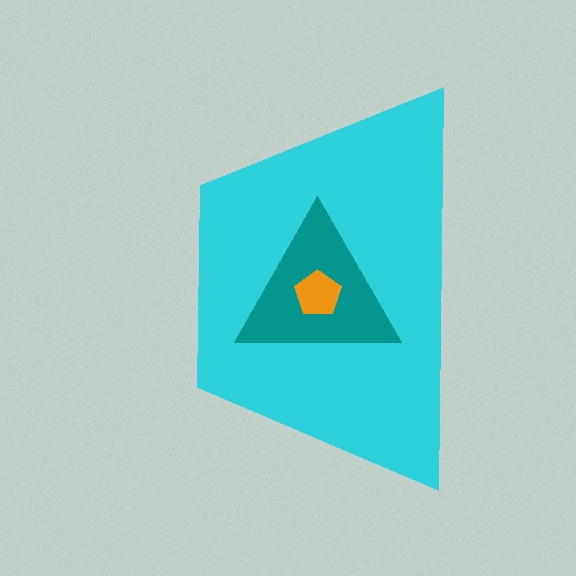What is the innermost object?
The orange pentagon.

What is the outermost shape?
The cyan trapezoid.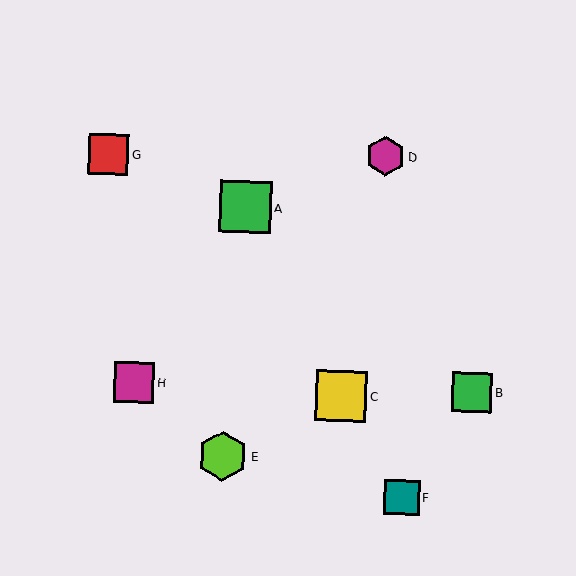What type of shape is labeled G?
Shape G is a red square.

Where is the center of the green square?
The center of the green square is at (245, 207).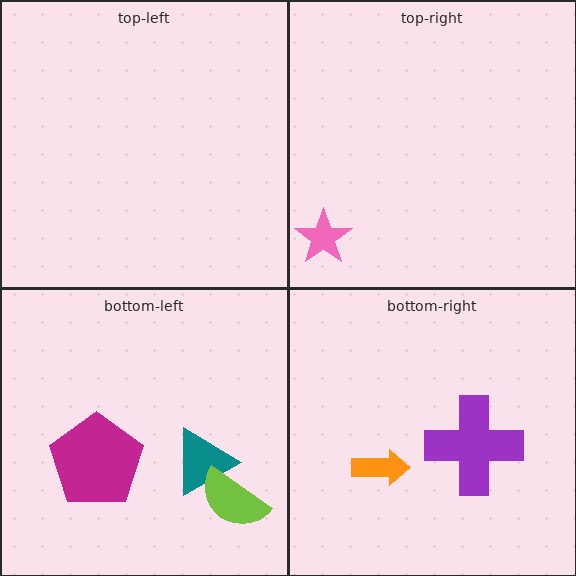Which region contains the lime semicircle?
The bottom-left region.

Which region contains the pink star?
The top-right region.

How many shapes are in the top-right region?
1.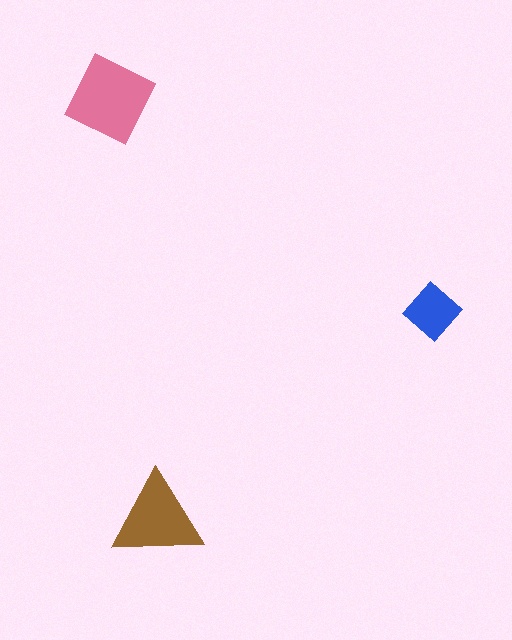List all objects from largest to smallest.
The pink diamond, the brown triangle, the blue diamond.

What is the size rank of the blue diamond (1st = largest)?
3rd.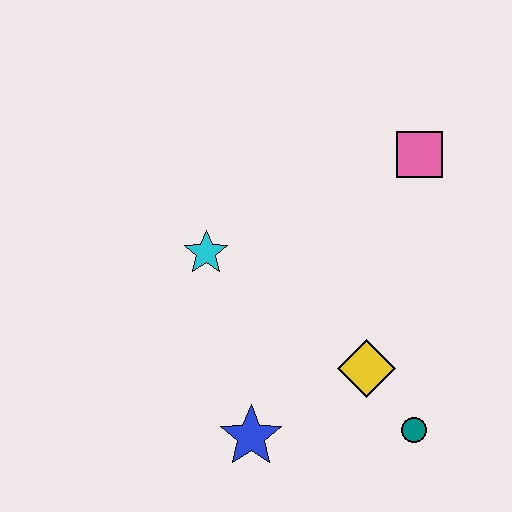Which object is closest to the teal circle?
The yellow diamond is closest to the teal circle.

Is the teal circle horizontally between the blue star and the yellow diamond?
No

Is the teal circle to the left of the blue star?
No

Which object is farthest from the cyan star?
The teal circle is farthest from the cyan star.